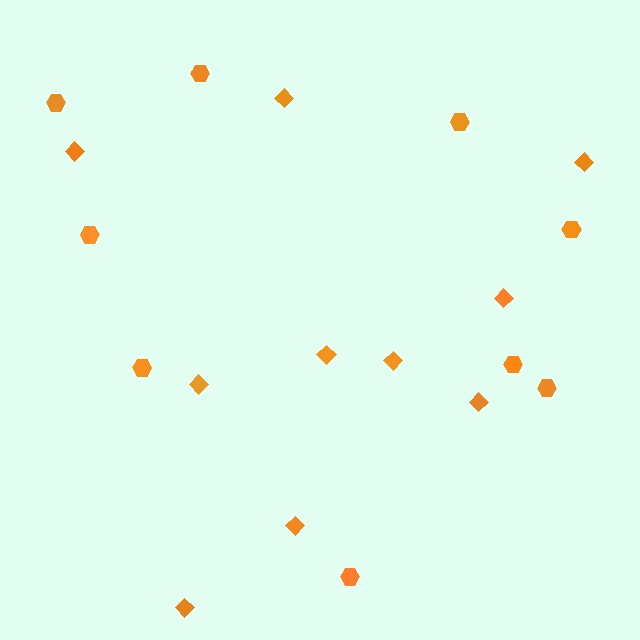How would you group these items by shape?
There are 2 groups: one group of diamonds (10) and one group of hexagons (9).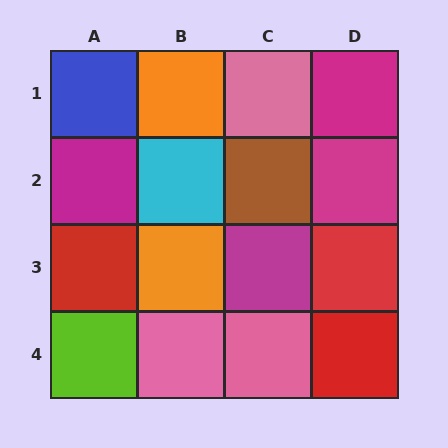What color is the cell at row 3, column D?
Red.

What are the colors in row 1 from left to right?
Blue, orange, pink, magenta.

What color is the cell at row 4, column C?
Pink.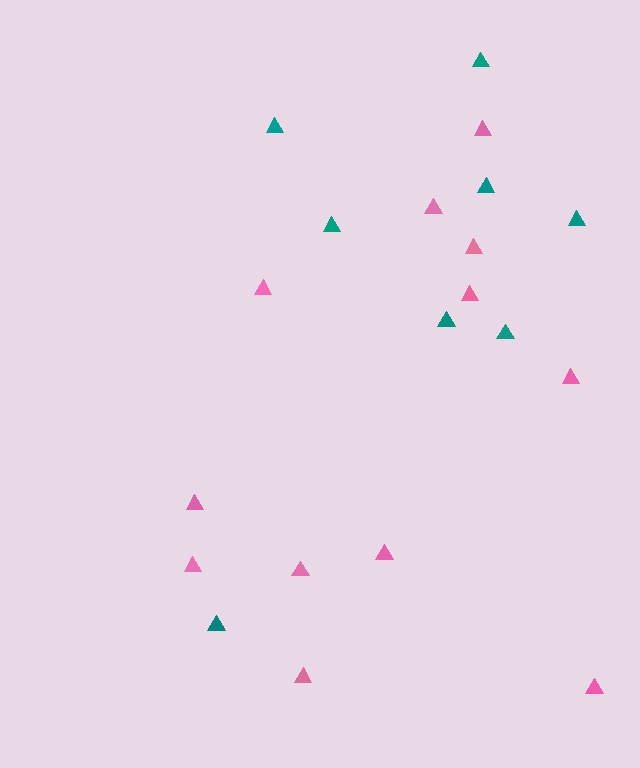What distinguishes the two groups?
There are 2 groups: one group of teal triangles (8) and one group of pink triangles (12).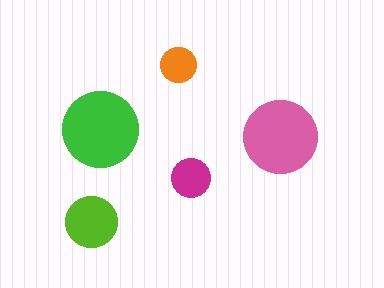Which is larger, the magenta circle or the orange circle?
The magenta one.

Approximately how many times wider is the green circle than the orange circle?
About 2 times wider.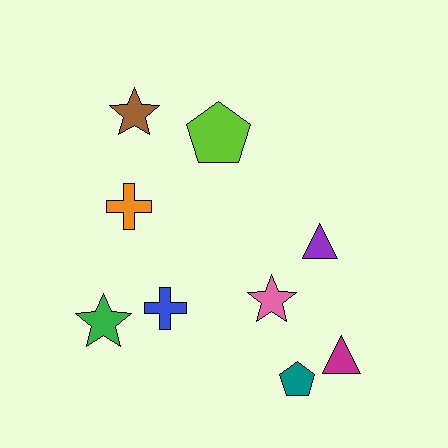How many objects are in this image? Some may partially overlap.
There are 9 objects.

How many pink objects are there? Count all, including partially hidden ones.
There is 1 pink object.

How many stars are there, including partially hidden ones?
There are 3 stars.